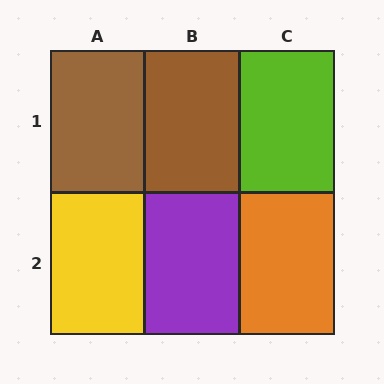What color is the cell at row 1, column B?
Brown.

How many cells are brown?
2 cells are brown.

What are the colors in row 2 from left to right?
Yellow, purple, orange.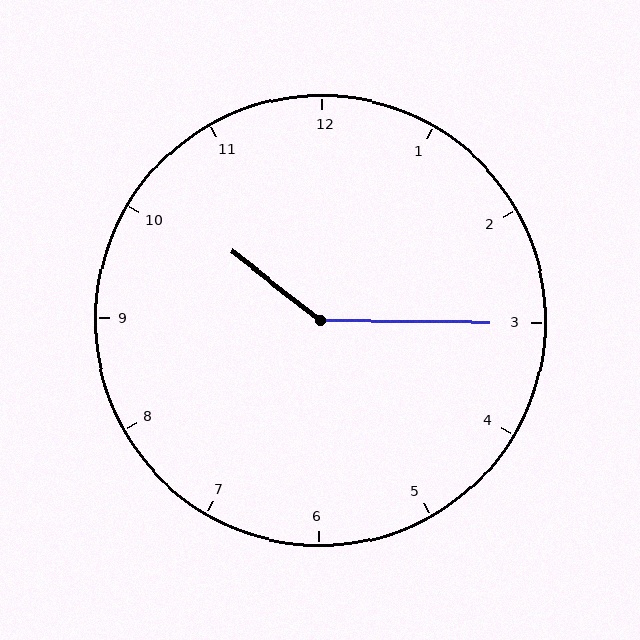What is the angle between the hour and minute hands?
Approximately 142 degrees.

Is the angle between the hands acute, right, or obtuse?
It is obtuse.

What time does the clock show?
10:15.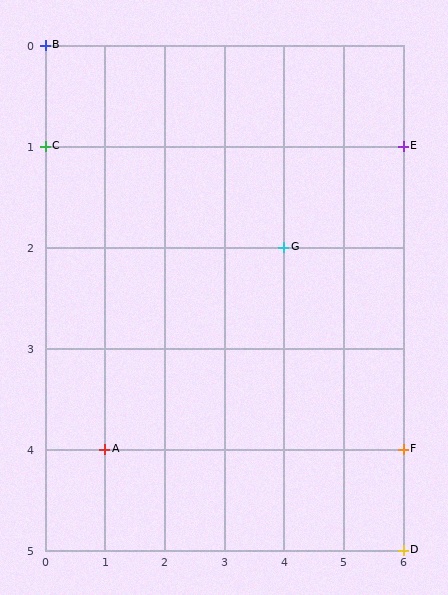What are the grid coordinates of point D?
Point D is at grid coordinates (6, 5).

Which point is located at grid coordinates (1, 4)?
Point A is at (1, 4).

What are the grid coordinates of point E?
Point E is at grid coordinates (6, 1).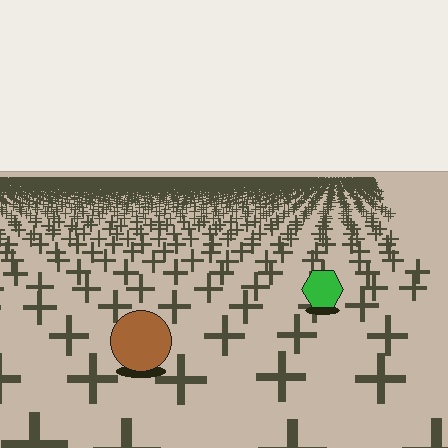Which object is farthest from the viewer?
The green hexagon is farthest from the viewer. It appears smaller and the ground texture around it is denser.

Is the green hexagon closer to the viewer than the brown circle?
No. The brown circle is closer — you can tell from the texture gradient: the ground texture is coarser near it.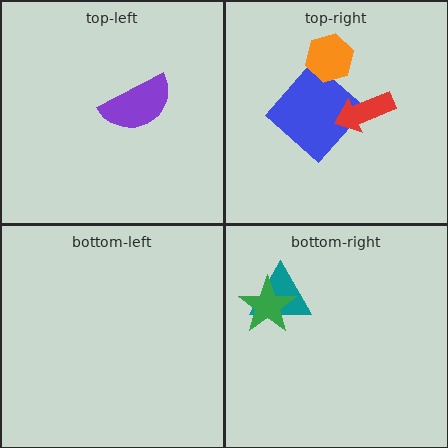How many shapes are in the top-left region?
1.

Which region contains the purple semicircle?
The top-left region.